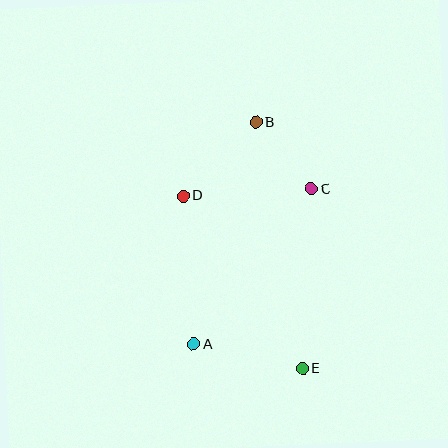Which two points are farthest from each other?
Points B and E are farthest from each other.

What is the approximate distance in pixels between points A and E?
The distance between A and E is approximately 112 pixels.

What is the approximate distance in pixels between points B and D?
The distance between B and D is approximately 104 pixels.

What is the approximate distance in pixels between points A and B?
The distance between A and B is approximately 230 pixels.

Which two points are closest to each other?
Points B and C are closest to each other.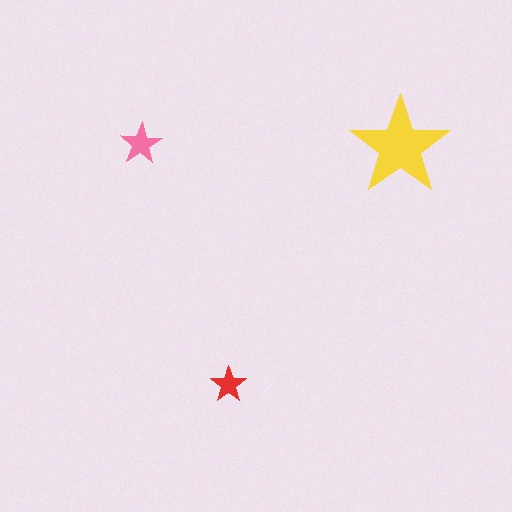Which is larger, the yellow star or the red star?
The yellow one.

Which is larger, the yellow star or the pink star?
The yellow one.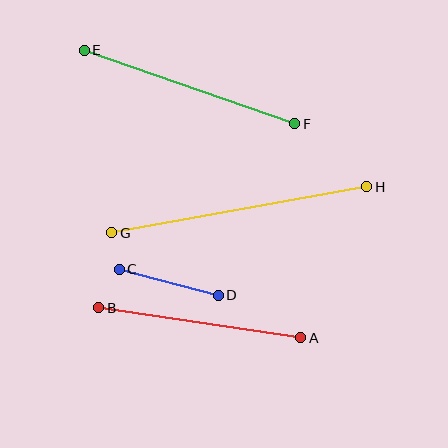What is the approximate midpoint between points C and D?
The midpoint is at approximately (169, 282) pixels.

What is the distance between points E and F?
The distance is approximately 223 pixels.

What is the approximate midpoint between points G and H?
The midpoint is at approximately (239, 210) pixels.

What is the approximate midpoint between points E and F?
The midpoint is at approximately (189, 87) pixels.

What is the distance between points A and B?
The distance is approximately 204 pixels.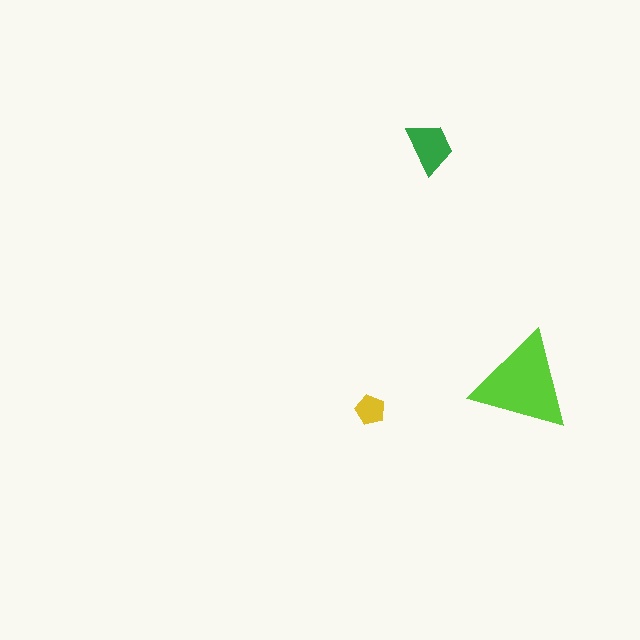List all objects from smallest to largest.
The yellow pentagon, the green trapezoid, the lime triangle.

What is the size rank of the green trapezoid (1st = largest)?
2nd.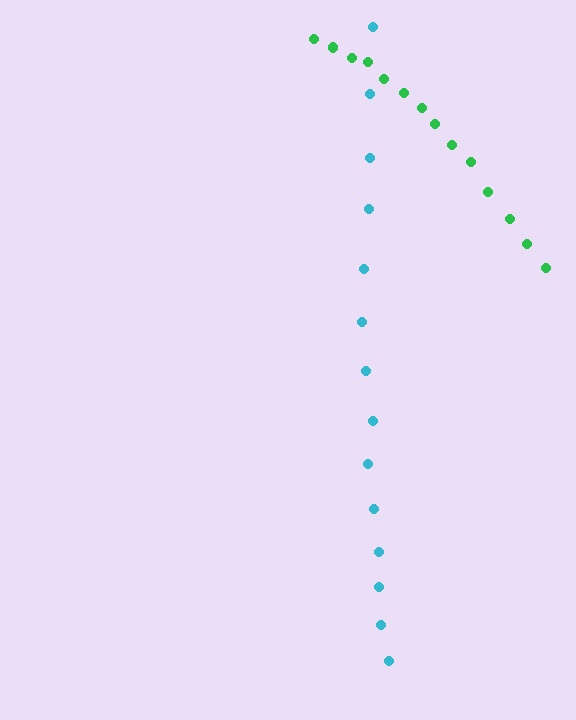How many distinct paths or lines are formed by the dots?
There are 2 distinct paths.